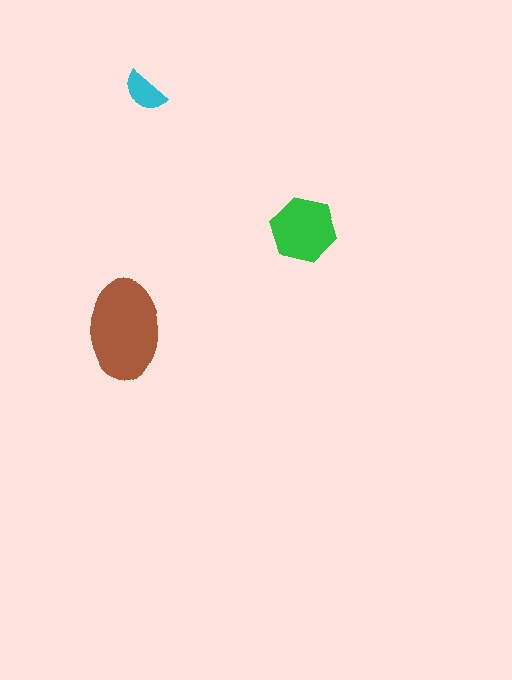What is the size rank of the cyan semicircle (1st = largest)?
3rd.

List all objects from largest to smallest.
The brown ellipse, the green hexagon, the cyan semicircle.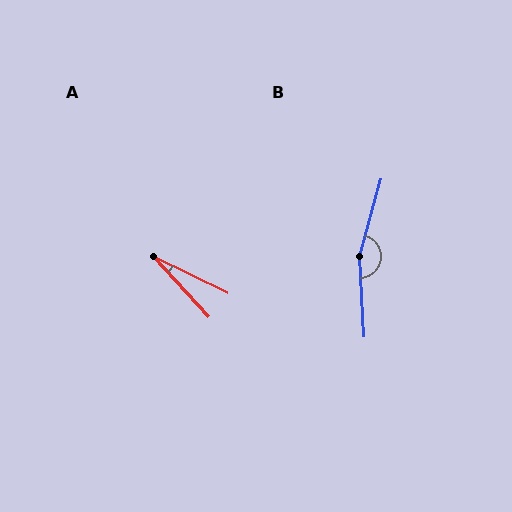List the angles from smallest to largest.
A (21°), B (161°).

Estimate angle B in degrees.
Approximately 161 degrees.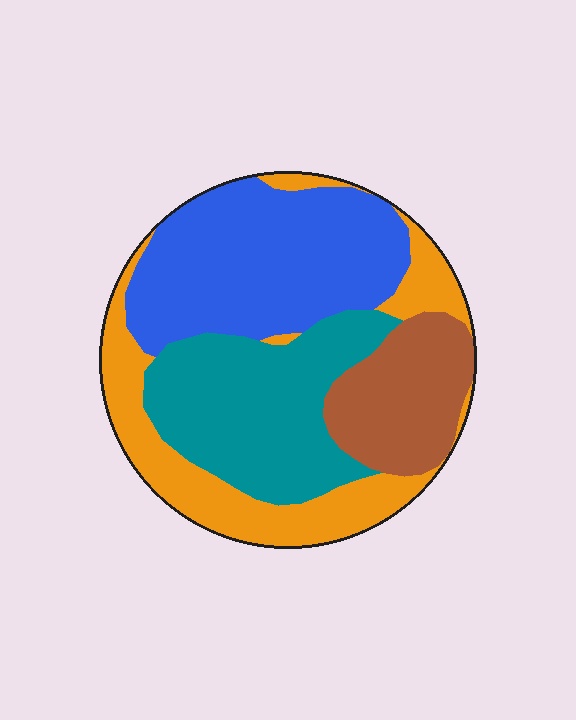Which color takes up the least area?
Brown, at roughly 15%.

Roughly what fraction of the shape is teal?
Teal covers around 25% of the shape.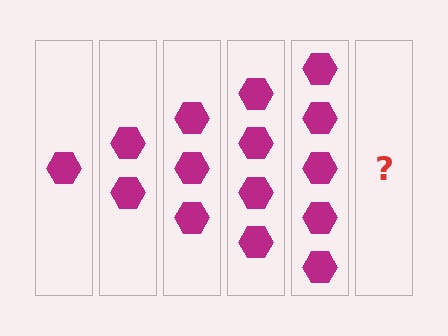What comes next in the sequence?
The next element should be 6 hexagons.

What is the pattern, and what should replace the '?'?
The pattern is that each step adds one more hexagon. The '?' should be 6 hexagons.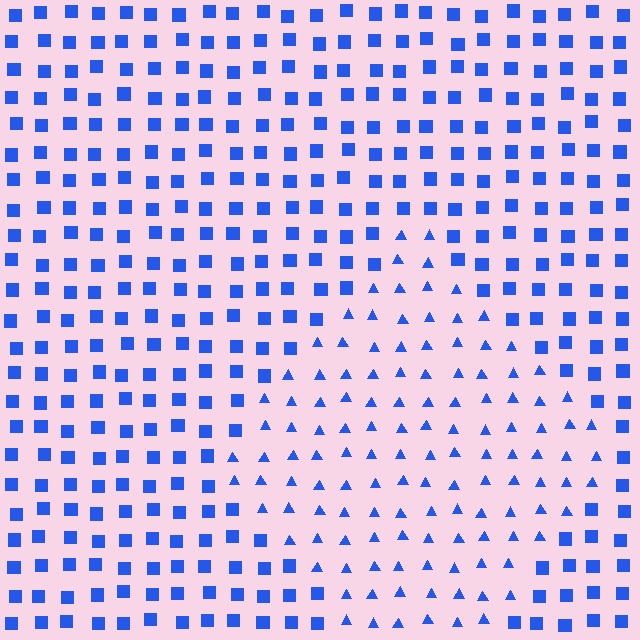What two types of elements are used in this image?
The image uses triangles inside the diamond region and squares outside it.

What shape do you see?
I see a diamond.